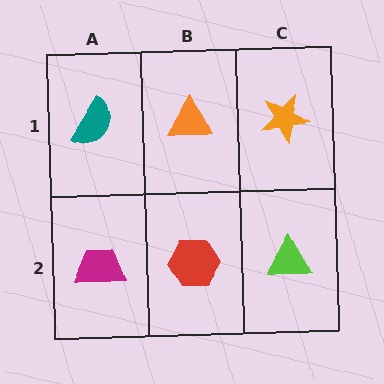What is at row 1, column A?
A teal semicircle.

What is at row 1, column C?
An orange star.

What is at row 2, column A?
A magenta trapezoid.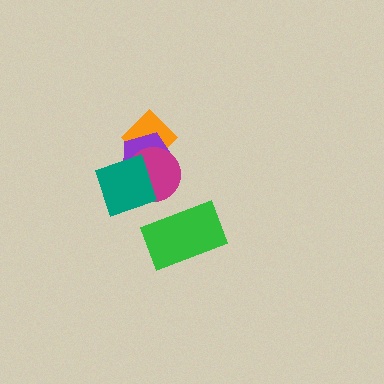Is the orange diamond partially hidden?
Yes, it is partially covered by another shape.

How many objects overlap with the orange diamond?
3 objects overlap with the orange diamond.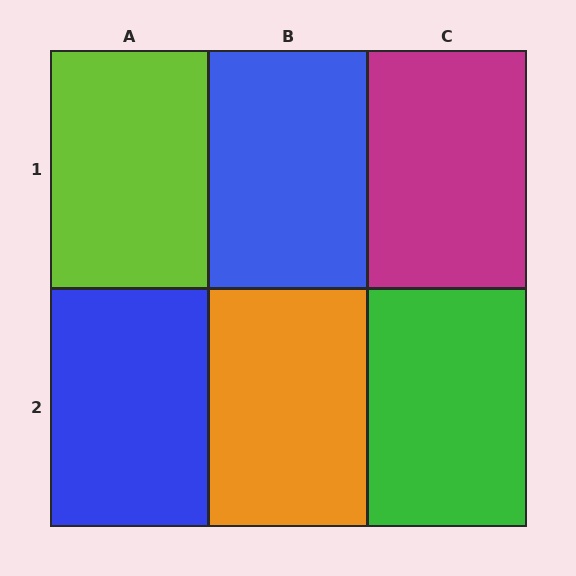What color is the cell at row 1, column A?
Lime.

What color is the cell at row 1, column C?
Magenta.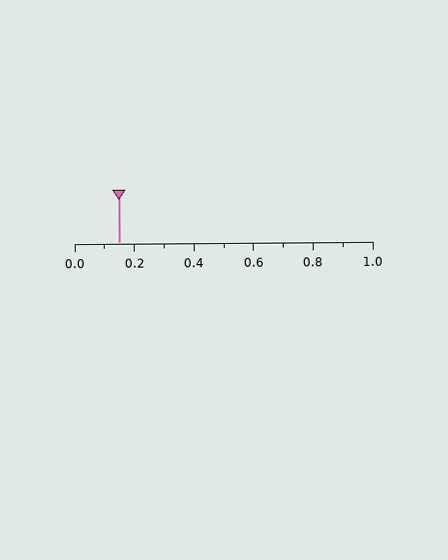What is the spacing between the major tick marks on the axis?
The major ticks are spaced 0.2 apart.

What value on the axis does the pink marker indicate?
The marker indicates approximately 0.15.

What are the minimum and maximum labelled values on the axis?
The axis runs from 0.0 to 1.0.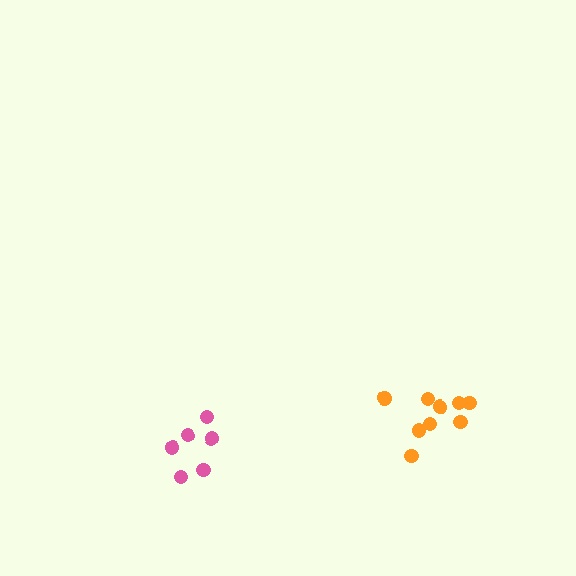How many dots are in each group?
Group 1: 9 dots, Group 2: 6 dots (15 total).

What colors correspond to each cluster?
The clusters are colored: orange, pink.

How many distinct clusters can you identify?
There are 2 distinct clusters.